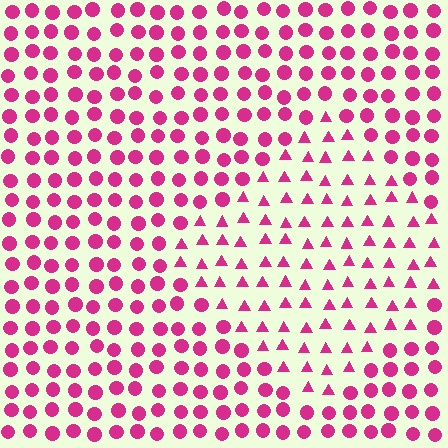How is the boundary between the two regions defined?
The boundary is defined by a change in element shape: triangles inside vs. circles outside. All elements share the same color and spacing.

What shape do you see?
I see a diamond.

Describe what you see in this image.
The image is filled with small magenta elements arranged in a uniform grid. A diamond-shaped region contains triangles, while the surrounding area contains circles. The boundary is defined purely by the change in element shape.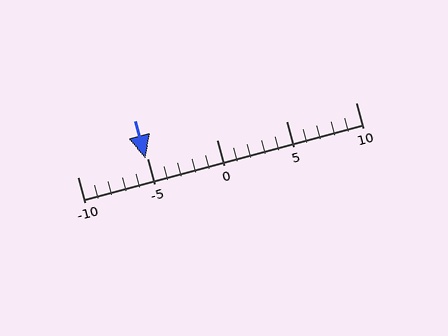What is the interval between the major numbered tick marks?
The major tick marks are spaced 5 units apart.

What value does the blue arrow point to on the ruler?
The blue arrow points to approximately -5.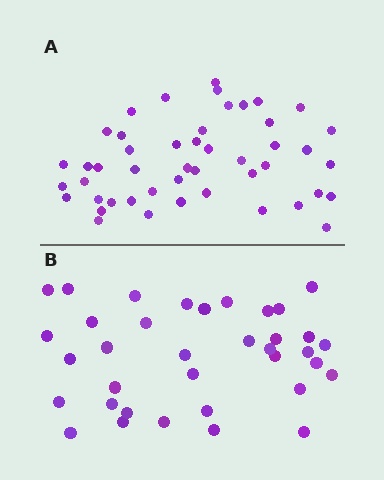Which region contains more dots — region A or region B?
Region A (the top region) has more dots.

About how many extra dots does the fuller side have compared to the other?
Region A has roughly 12 or so more dots than region B.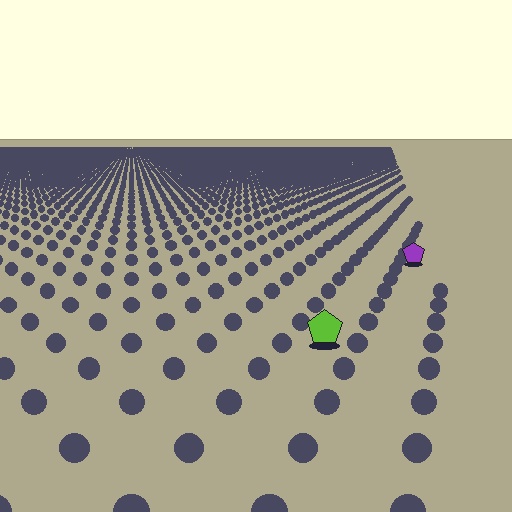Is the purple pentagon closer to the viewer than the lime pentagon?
No. The lime pentagon is closer — you can tell from the texture gradient: the ground texture is coarser near it.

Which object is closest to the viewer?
The lime pentagon is closest. The texture marks near it are larger and more spread out.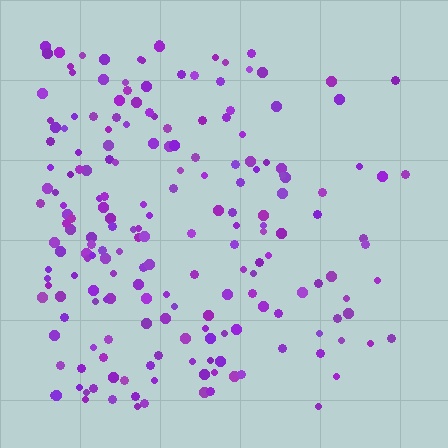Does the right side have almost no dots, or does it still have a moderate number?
Still a moderate number, just noticeably fewer than the left.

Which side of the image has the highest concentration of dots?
The left.